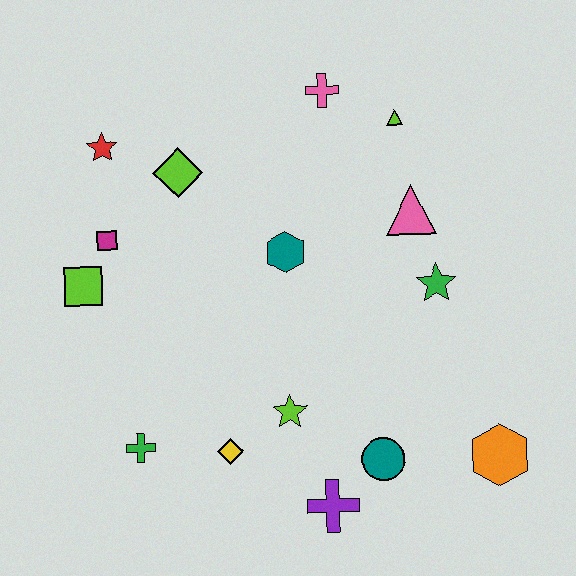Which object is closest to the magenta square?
The lime square is closest to the magenta square.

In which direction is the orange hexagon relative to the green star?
The orange hexagon is below the green star.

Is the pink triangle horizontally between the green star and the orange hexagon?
No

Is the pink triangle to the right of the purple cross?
Yes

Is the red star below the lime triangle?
Yes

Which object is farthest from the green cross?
The lime triangle is farthest from the green cross.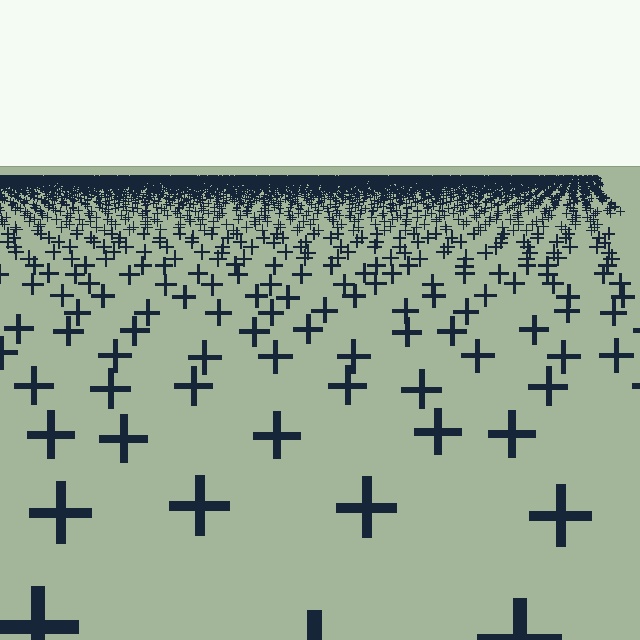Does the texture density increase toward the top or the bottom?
Density increases toward the top.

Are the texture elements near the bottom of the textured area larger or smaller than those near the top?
Larger. Near the bottom, elements are closer to the viewer and appear at a bigger on-screen size.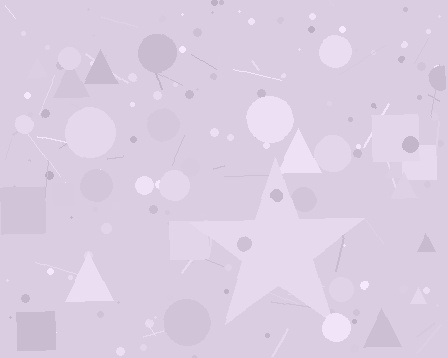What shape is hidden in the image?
A star is hidden in the image.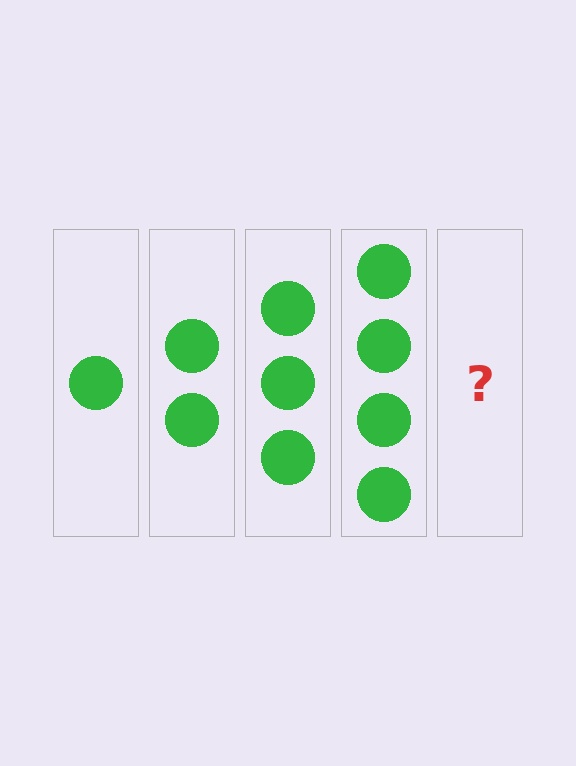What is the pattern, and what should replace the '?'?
The pattern is that each step adds one more circle. The '?' should be 5 circles.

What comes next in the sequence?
The next element should be 5 circles.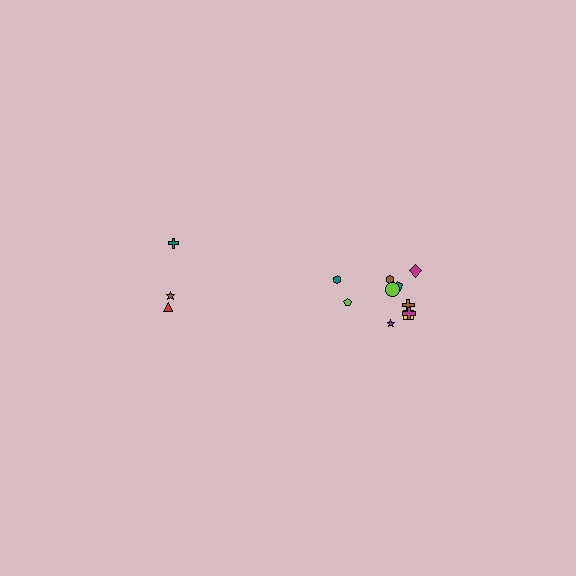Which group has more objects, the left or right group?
The right group.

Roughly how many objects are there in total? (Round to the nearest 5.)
Roughly 15 objects in total.